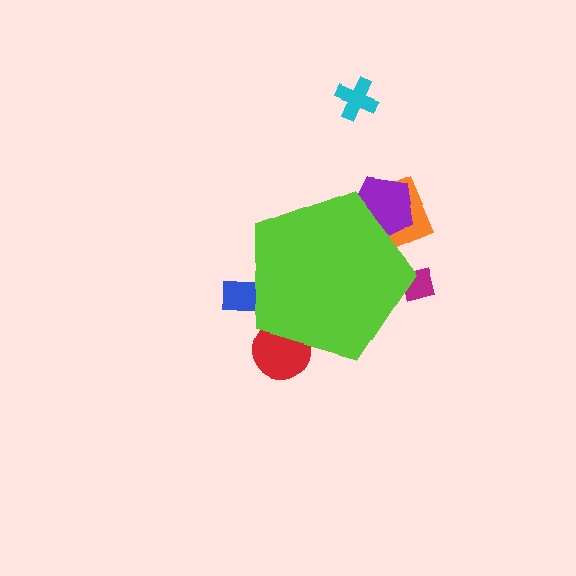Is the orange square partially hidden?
Yes, the orange square is partially hidden behind the lime pentagon.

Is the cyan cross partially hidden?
No, the cyan cross is fully visible.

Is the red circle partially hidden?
Yes, the red circle is partially hidden behind the lime pentagon.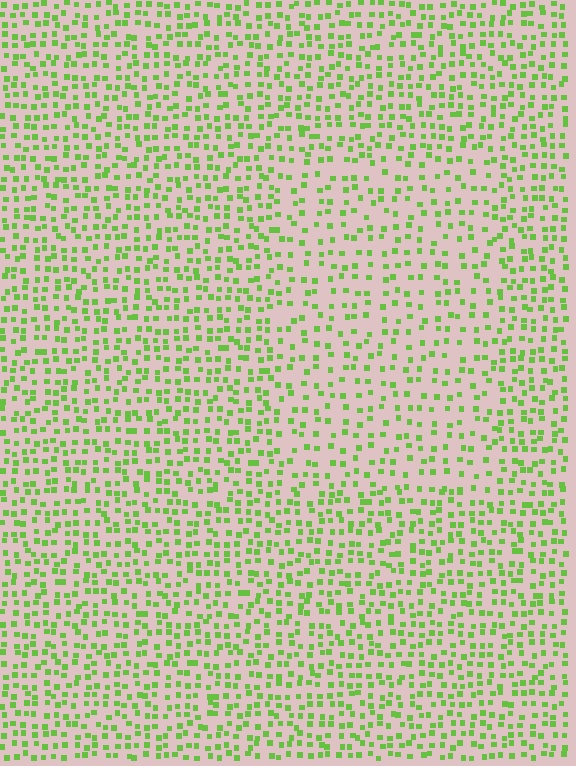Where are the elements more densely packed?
The elements are more densely packed outside the rectangle boundary.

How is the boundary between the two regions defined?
The boundary is defined by a change in element density (approximately 1.6x ratio). All elements are the same color, size, and shape.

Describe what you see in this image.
The image contains small lime elements arranged at two different densities. A rectangle-shaped region is visible where the elements are less densely packed than the surrounding area.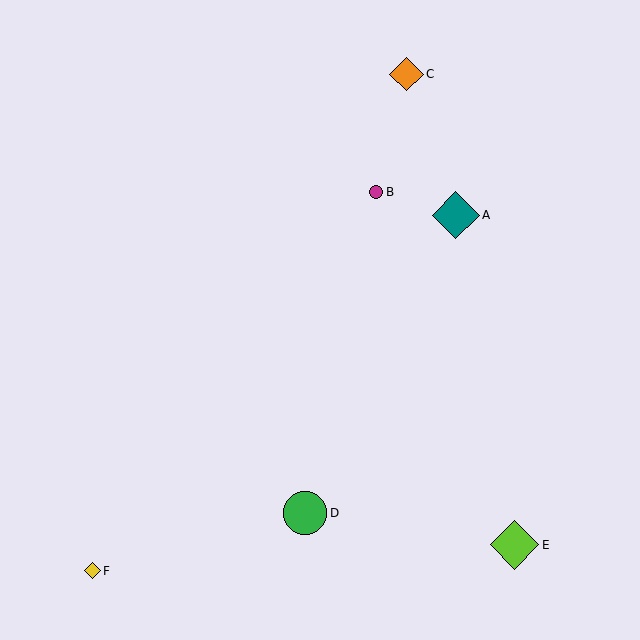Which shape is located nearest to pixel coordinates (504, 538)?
The lime diamond (labeled E) at (515, 545) is nearest to that location.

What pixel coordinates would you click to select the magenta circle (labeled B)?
Click at (376, 192) to select the magenta circle B.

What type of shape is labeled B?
Shape B is a magenta circle.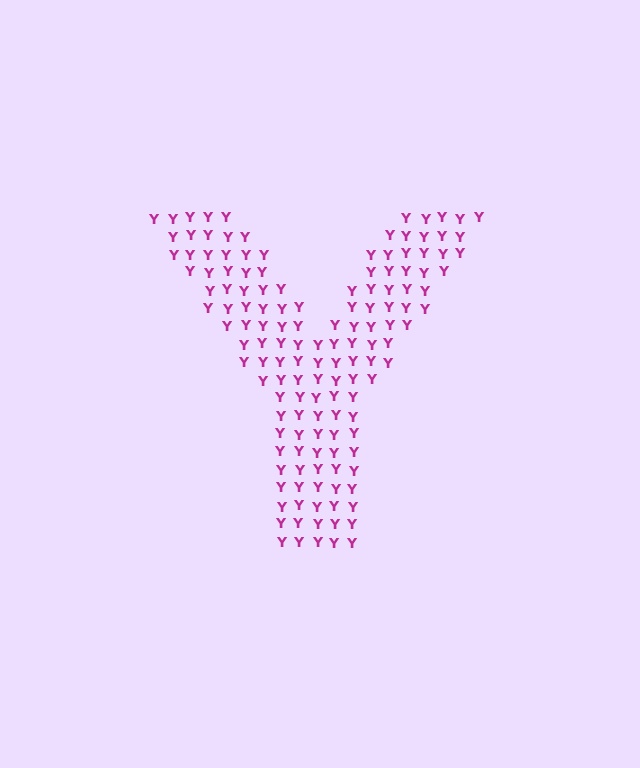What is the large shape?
The large shape is the letter Y.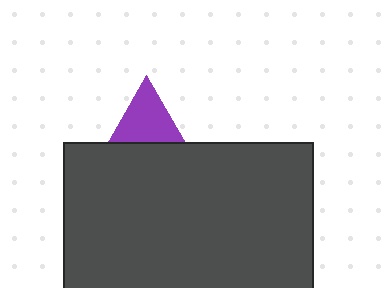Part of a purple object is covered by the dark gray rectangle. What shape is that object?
It is a triangle.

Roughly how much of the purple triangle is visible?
A small part of it is visible (roughly 36%).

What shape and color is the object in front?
The object in front is a dark gray rectangle.